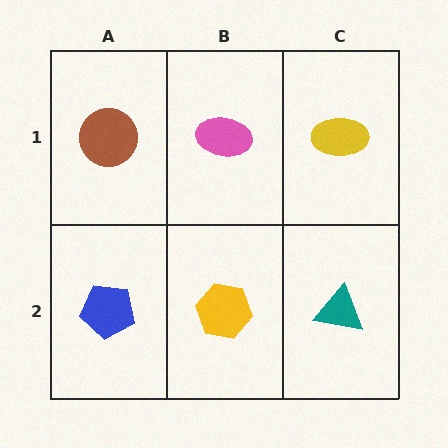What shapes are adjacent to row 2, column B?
A pink ellipse (row 1, column B), a blue pentagon (row 2, column A), a teal triangle (row 2, column C).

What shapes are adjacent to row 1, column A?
A blue pentagon (row 2, column A), a pink ellipse (row 1, column B).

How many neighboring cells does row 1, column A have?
2.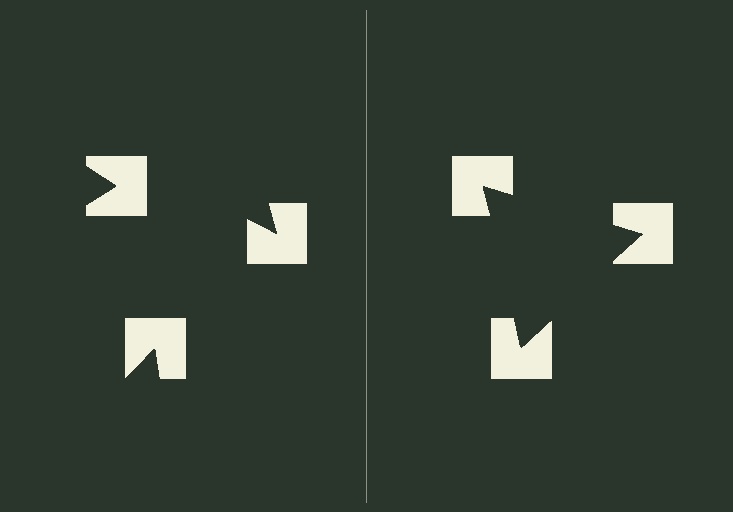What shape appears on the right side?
An illusory triangle.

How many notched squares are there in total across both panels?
6 — 3 on each side.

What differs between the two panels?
The notched squares are positioned identically on both sides; only the wedge orientations differ. On the right they align to a triangle; on the left they are misaligned.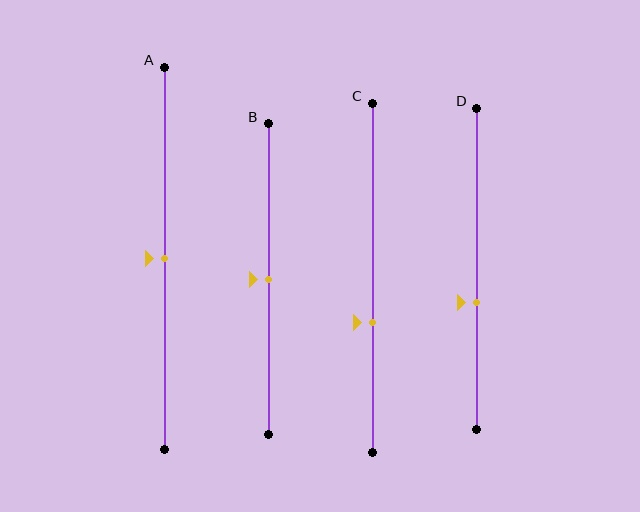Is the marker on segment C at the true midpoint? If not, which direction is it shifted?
No, the marker on segment C is shifted downward by about 13% of the segment length.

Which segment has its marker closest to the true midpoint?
Segment A has its marker closest to the true midpoint.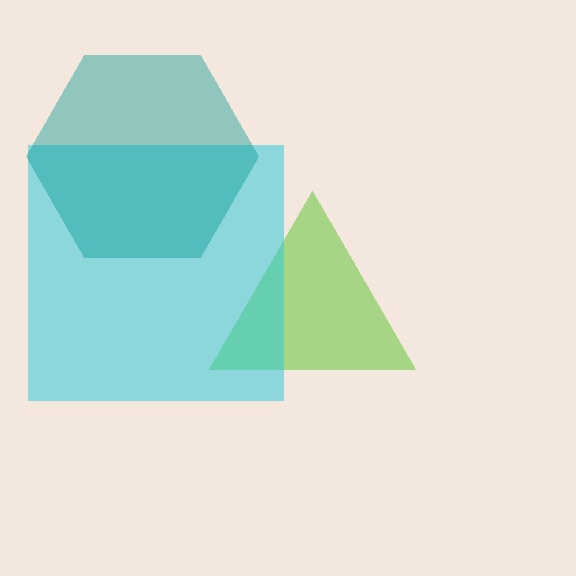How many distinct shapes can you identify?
There are 3 distinct shapes: a lime triangle, a cyan square, a teal hexagon.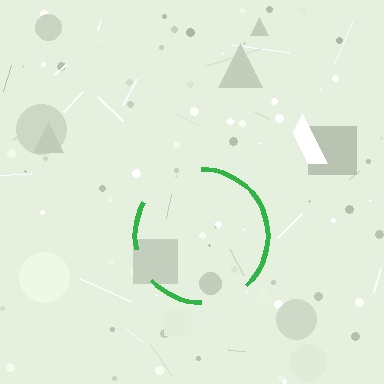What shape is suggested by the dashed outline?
The dashed outline suggests a circle.